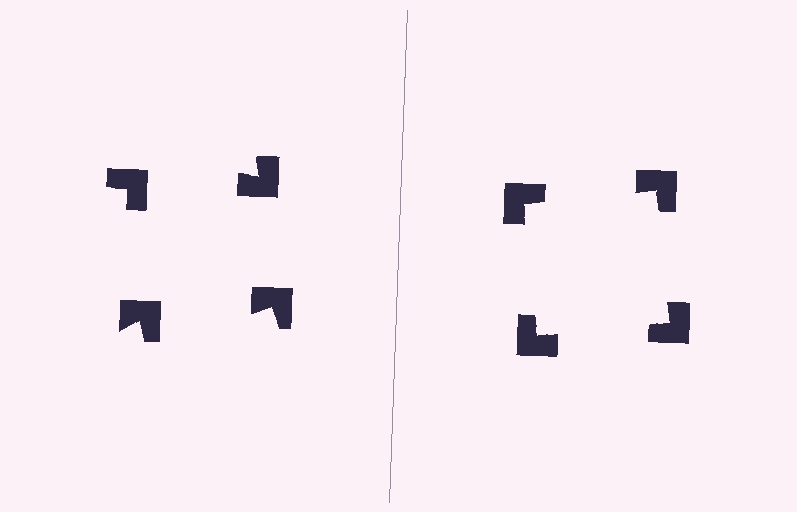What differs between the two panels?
The notched squares are positioned identically on both sides; only the wedge orientations differ. On the right they align to a square; on the left they are misaligned.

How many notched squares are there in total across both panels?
8 — 4 on each side.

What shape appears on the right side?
An illusory square.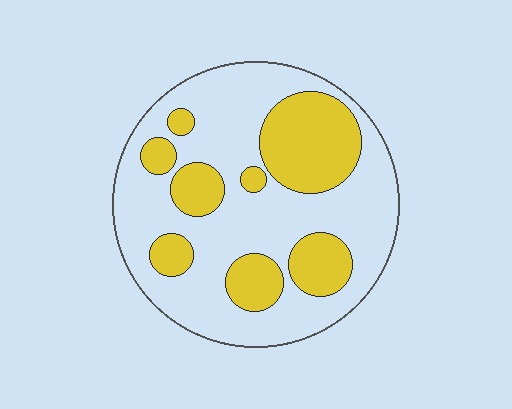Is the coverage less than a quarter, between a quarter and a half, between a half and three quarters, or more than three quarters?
Between a quarter and a half.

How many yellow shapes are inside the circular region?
8.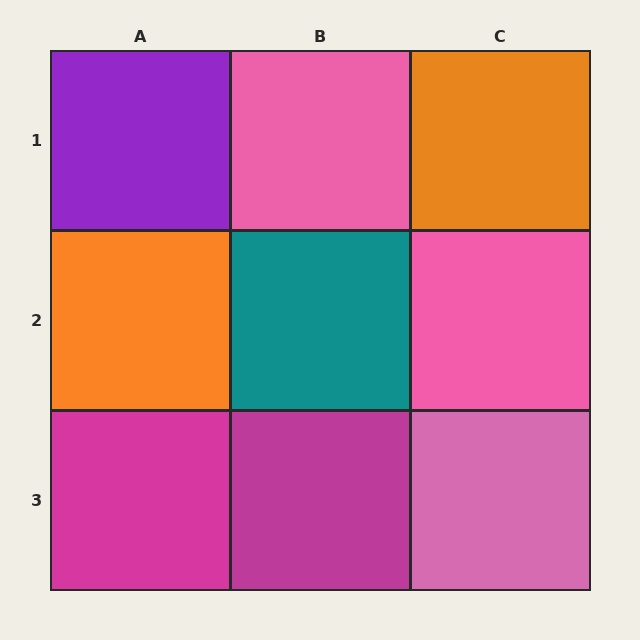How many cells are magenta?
2 cells are magenta.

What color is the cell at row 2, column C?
Pink.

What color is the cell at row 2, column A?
Orange.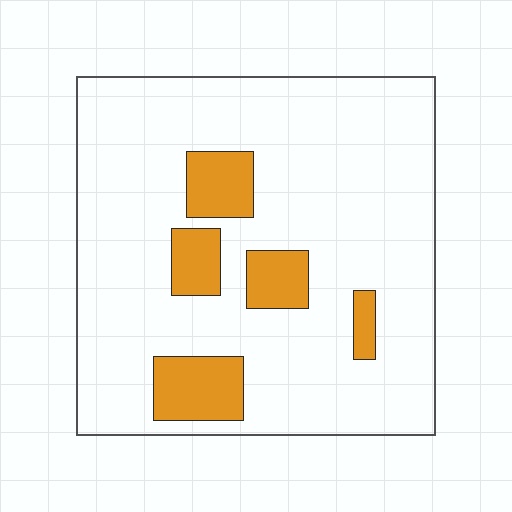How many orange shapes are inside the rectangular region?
5.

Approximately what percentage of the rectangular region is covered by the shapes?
Approximately 15%.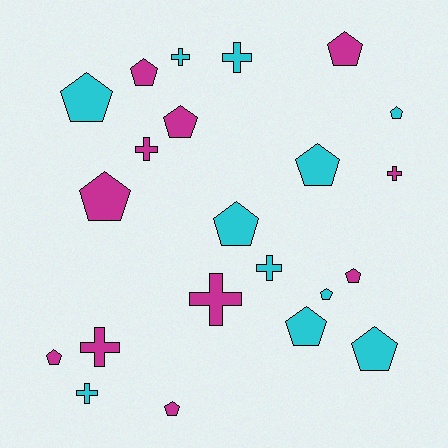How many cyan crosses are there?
There are 4 cyan crosses.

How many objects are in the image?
There are 22 objects.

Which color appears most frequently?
Magenta, with 11 objects.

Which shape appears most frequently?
Pentagon, with 14 objects.